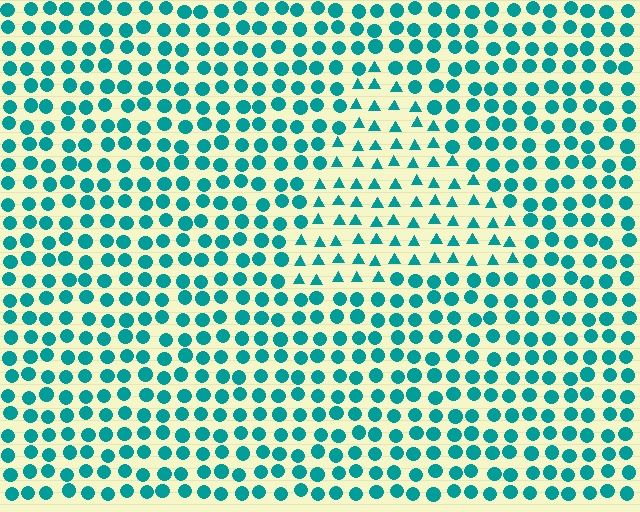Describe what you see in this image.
The image is filled with small teal elements arranged in a uniform grid. A triangle-shaped region contains triangles, while the surrounding area contains circles. The boundary is defined purely by the change in element shape.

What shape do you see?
I see a triangle.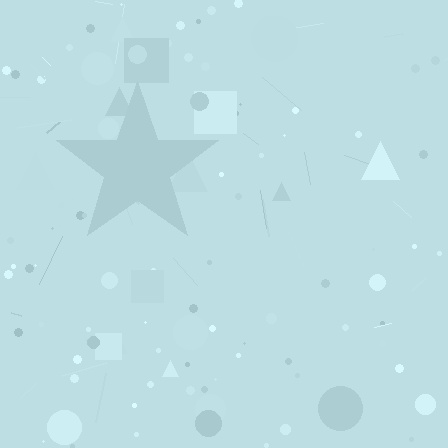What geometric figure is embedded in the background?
A star is embedded in the background.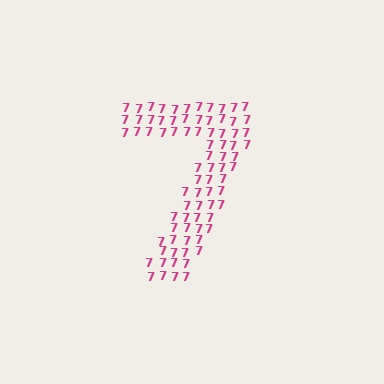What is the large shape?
The large shape is the digit 7.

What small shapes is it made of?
It is made of small digit 7's.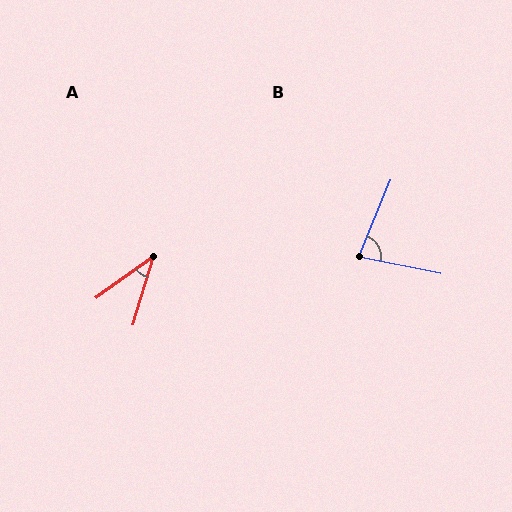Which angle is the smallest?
A, at approximately 37 degrees.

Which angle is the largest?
B, at approximately 79 degrees.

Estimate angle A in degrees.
Approximately 37 degrees.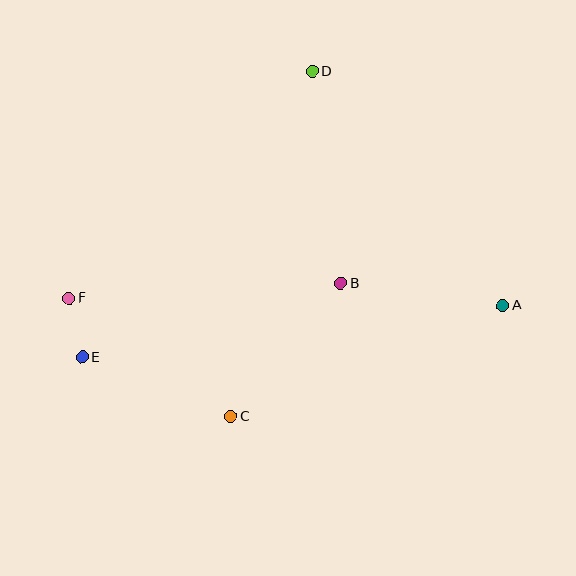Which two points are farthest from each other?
Points A and F are farthest from each other.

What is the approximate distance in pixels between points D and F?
The distance between D and F is approximately 333 pixels.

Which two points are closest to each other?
Points E and F are closest to each other.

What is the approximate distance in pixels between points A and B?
The distance between A and B is approximately 164 pixels.